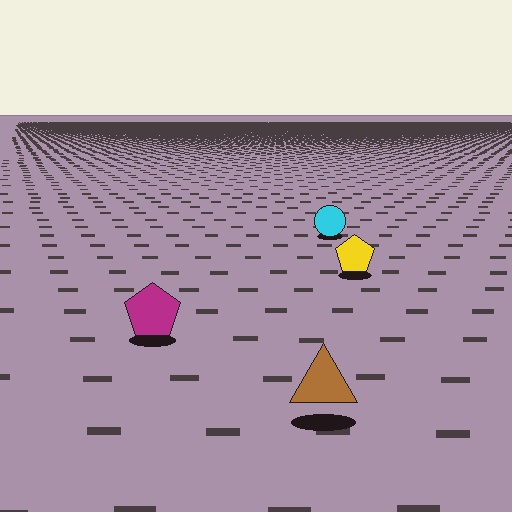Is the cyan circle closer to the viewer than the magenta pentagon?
No. The magenta pentagon is closer — you can tell from the texture gradient: the ground texture is coarser near it.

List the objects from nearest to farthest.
From nearest to farthest: the brown triangle, the magenta pentagon, the yellow pentagon, the cyan circle.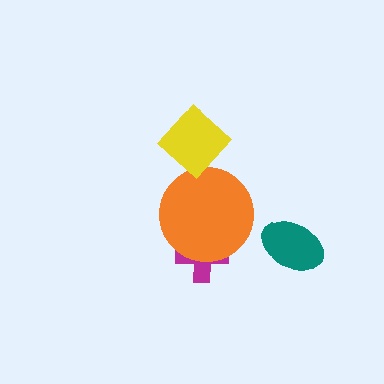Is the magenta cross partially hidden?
Yes, it is partially covered by another shape.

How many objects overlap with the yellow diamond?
0 objects overlap with the yellow diamond.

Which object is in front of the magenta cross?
The orange circle is in front of the magenta cross.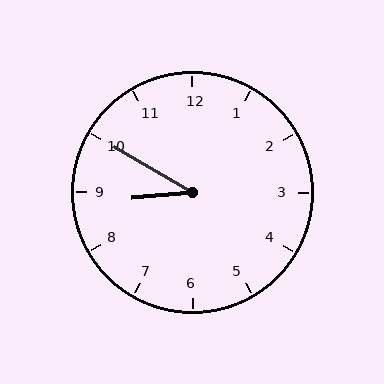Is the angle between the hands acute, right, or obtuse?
It is acute.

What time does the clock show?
8:50.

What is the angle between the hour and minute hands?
Approximately 35 degrees.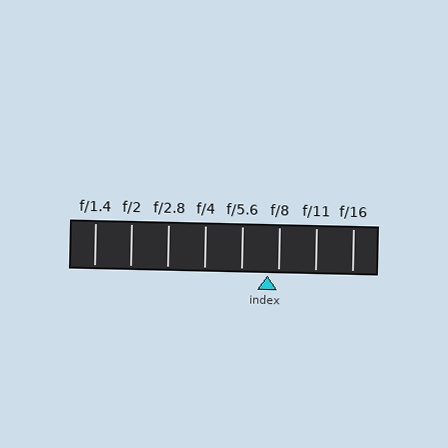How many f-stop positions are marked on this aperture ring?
There are 8 f-stop positions marked.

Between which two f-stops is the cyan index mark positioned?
The index mark is between f/5.6 and f/8.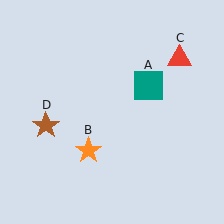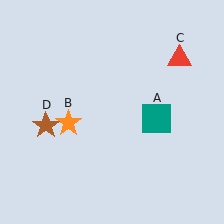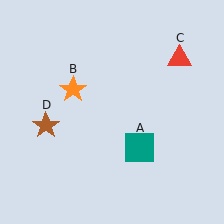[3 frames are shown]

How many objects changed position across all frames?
2 objects changed position: teal square (object A), orange star (object B).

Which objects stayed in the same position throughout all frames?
Red triangle (object C) and brown star (object D) remained stationary.